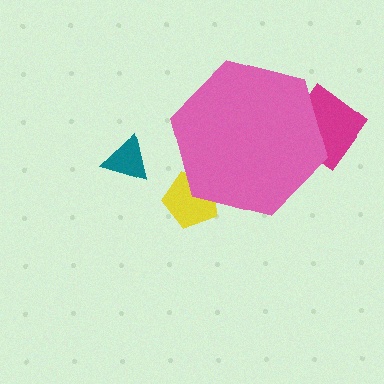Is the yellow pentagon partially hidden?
Yes, the yellow pentagon is partially hidden behind the pink hexagon.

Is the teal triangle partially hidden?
No, the teal triangle is fully visible.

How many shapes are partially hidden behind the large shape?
2 shapes are partially hidden.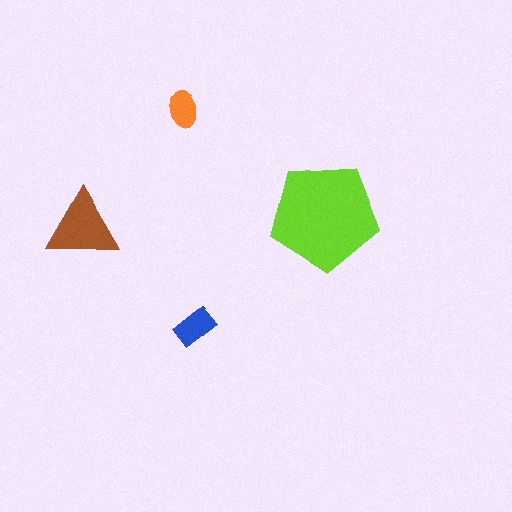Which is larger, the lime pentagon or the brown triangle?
The lime pentagon.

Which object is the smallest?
The orange ellipse.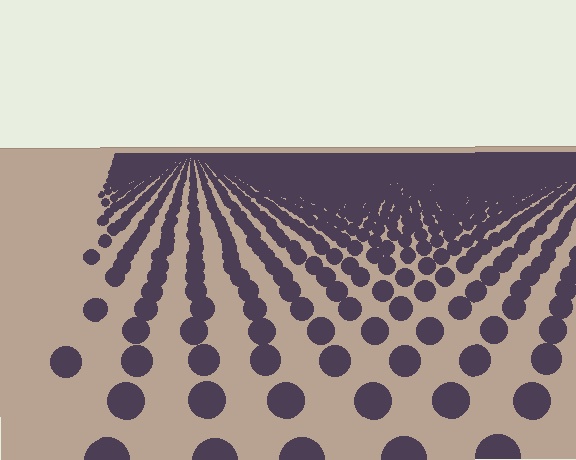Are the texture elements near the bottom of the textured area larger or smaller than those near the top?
Larger. Near the bottom, elements are closer to the viewer and appear at a bigger on-screen size.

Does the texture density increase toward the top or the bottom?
Density increases toward the top.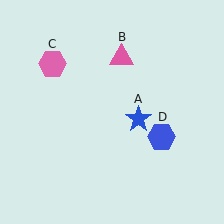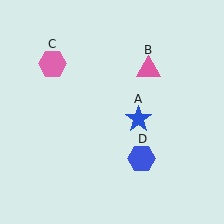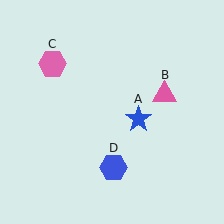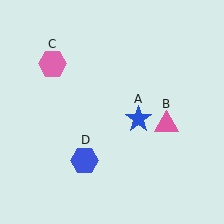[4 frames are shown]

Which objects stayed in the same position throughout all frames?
Blue star (object A) and pink hexagon (object C) remained stationary.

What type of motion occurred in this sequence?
The pink triangle (object B), blue hexagon (object D) rotated clockwise around the center of the scene.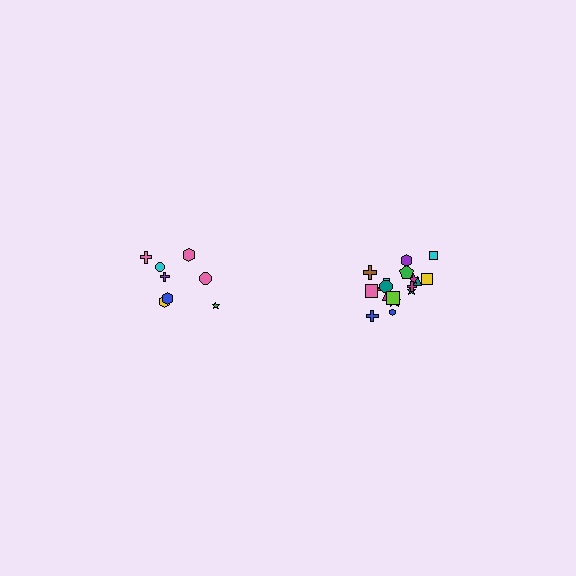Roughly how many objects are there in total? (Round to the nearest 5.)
Roughly 25 objects in total.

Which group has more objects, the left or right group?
The right group.